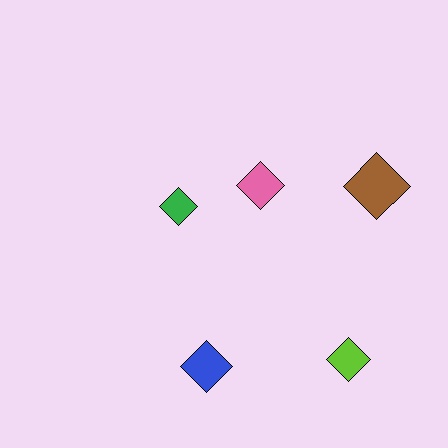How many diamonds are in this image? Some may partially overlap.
There are 5 diamonds.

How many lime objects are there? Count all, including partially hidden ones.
There is 1 lime object.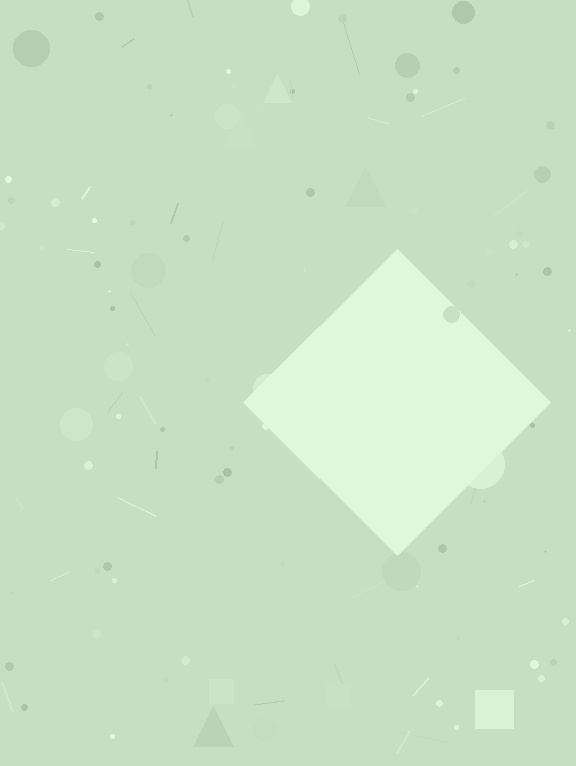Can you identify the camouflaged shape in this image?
The camouflaged shape is a diamond.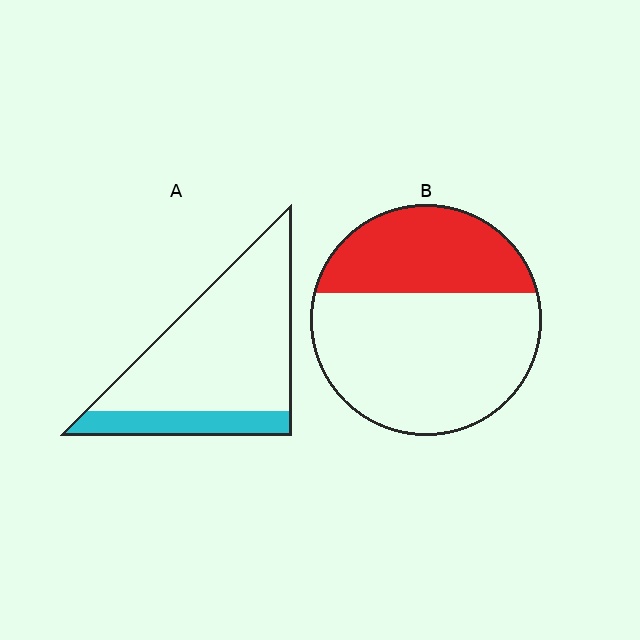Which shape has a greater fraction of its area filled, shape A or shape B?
Shape B.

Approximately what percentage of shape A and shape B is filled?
A is approximately 20% and B is approximately 35%.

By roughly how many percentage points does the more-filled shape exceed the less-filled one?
By roughly 15 percentage points (B over A).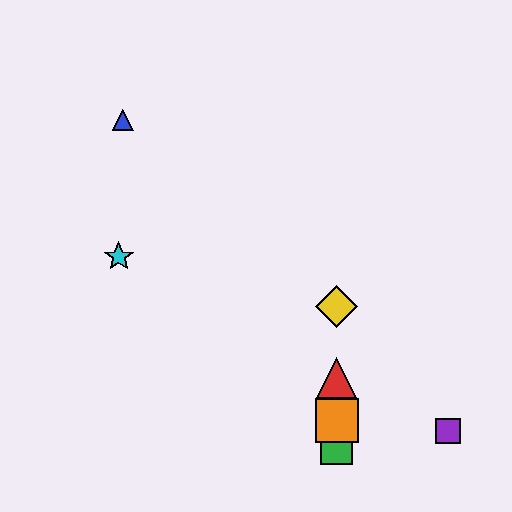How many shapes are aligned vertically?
4 shapes (the red triangle, the green square, the yellow diamond, the orange square) are aligned vertically.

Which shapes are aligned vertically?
The red triangle, the green square, the yellow diamond, the orange square are aligned vertically.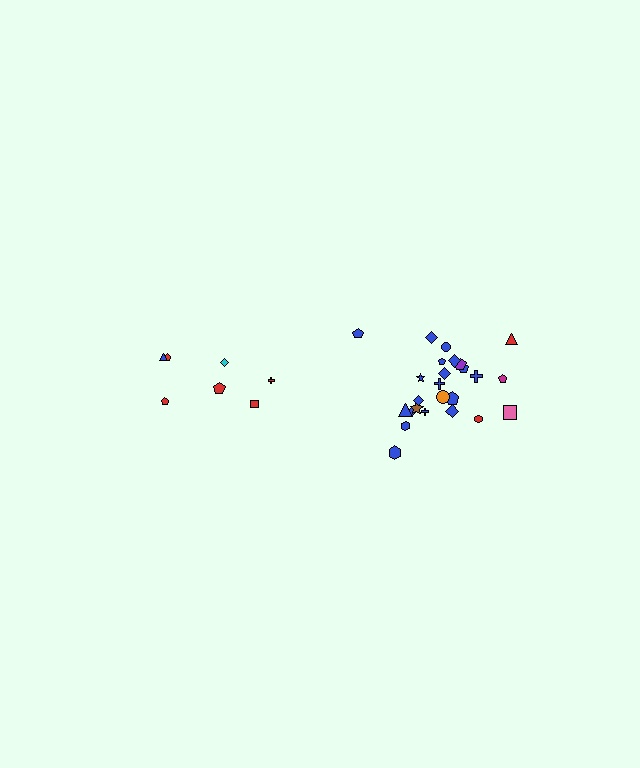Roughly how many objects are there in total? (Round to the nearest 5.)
Roughly 30 objects in total.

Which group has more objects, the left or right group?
The right group.